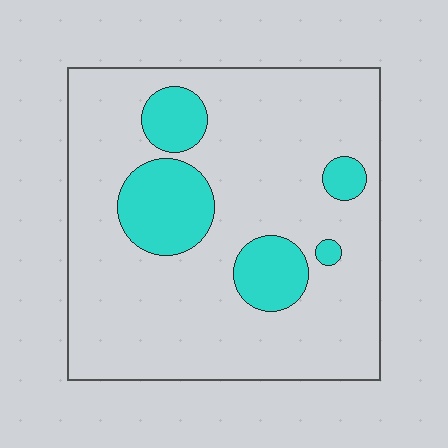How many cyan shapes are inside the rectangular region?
5.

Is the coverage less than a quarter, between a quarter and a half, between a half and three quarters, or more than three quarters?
Less than a quarter.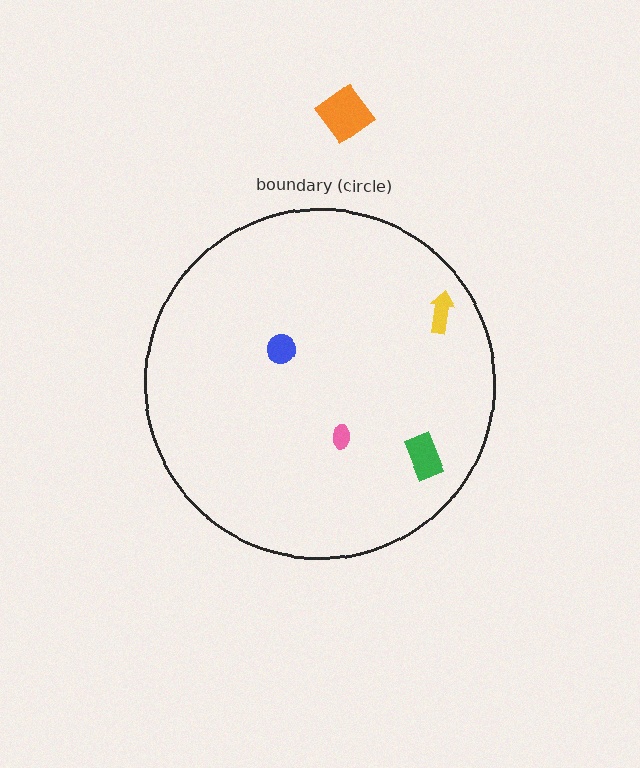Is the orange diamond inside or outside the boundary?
Outside.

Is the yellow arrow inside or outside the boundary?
Inside.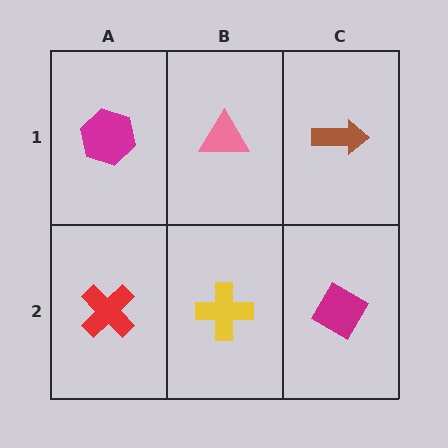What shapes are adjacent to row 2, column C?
A brown arrow (row 1, column C), a yellow cross (row 2, column B).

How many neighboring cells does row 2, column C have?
2.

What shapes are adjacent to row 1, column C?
A magenta diamond (row 2, column C), a pink triangle (row 1, column B).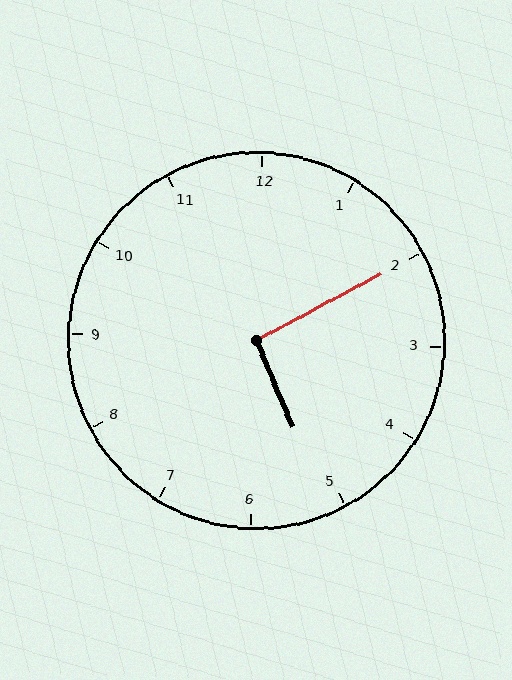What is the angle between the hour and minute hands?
Approximately 95 degrees.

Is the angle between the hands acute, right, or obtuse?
It is right.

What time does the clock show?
5:10.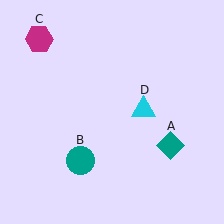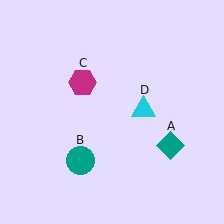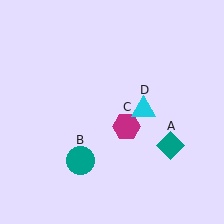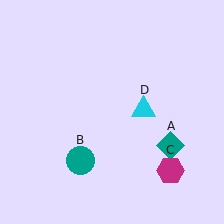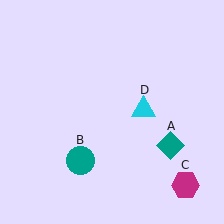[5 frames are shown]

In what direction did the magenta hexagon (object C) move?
The magenta hexagon (object C) moved down and to the right.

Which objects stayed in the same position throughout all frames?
Teal diamond (object A) and teal circle (object B) and cyan triangle (object D) remained stationary.